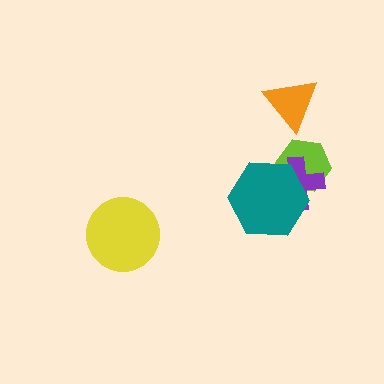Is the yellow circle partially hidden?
No, no other shape covers it.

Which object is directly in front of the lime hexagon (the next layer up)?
The purple cross is directly in front of the lime hexagon.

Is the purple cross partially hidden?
Yes, it is partially covered by another shape.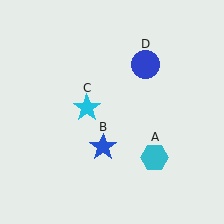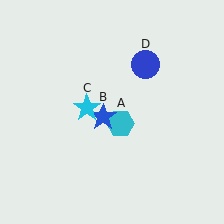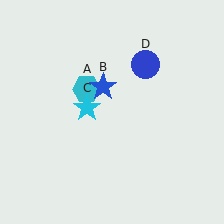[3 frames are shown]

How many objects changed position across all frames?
2 objects changed position: cyan hexagon (object A), blue star (object B).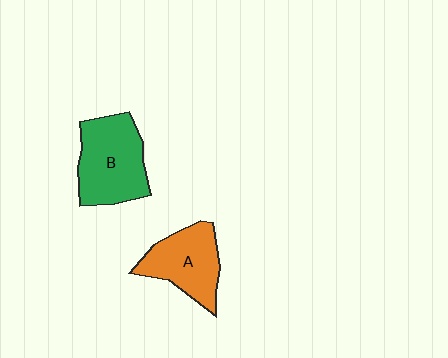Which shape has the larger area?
Shape B (green).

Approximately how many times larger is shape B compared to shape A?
Approximately 1.2 times.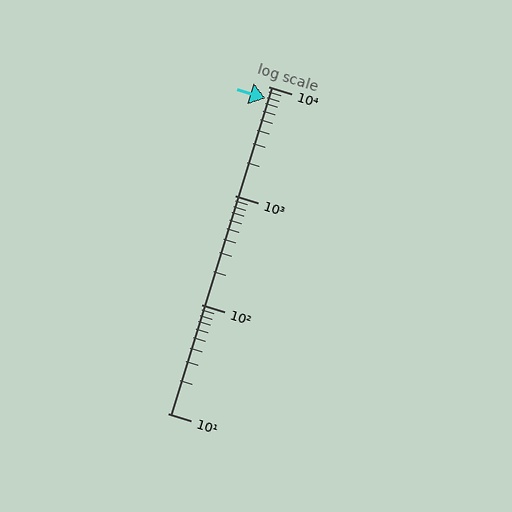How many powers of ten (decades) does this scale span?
The scale spans 3 decades, from 10 to 10000.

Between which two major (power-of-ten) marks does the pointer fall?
The pointer is between 1000 and 10000.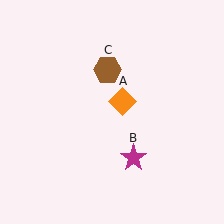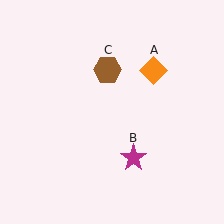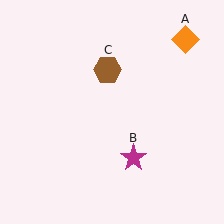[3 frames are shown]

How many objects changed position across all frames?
1 object changed position: orange diamond (object A).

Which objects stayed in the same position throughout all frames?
Magenta star (object B) and brown hexagon (object C) remained stationary.